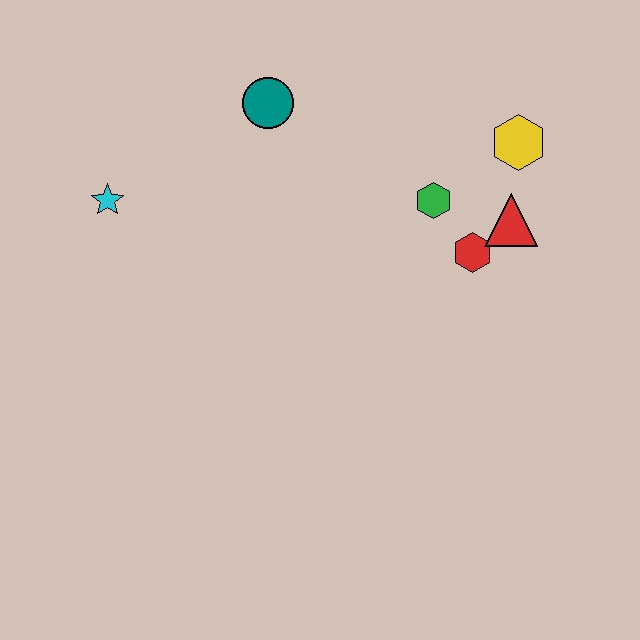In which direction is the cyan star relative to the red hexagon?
The cyan star is to the left of the red hexagon.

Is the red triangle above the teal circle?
No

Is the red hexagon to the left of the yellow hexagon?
Yes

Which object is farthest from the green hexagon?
The cyan star is farthest from the green hexagon.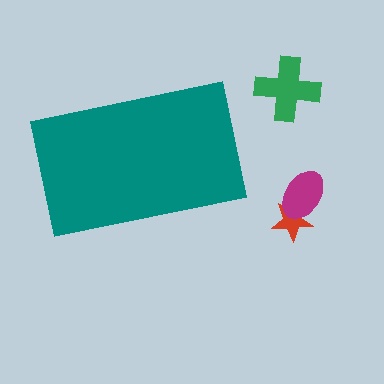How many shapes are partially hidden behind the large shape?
0 shapes are partially hidden.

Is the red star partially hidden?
No, the red star is fully visible.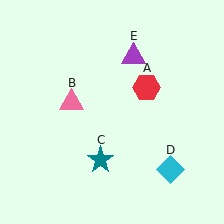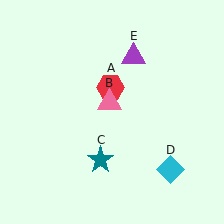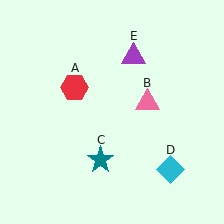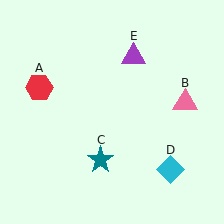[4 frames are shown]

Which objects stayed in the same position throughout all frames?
Teal star (object C) and cyan diamond (object D) and purple triangle (object E) remained stationary.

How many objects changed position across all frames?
2 objects changed position: red hexagon (object A), pink triangle (object B).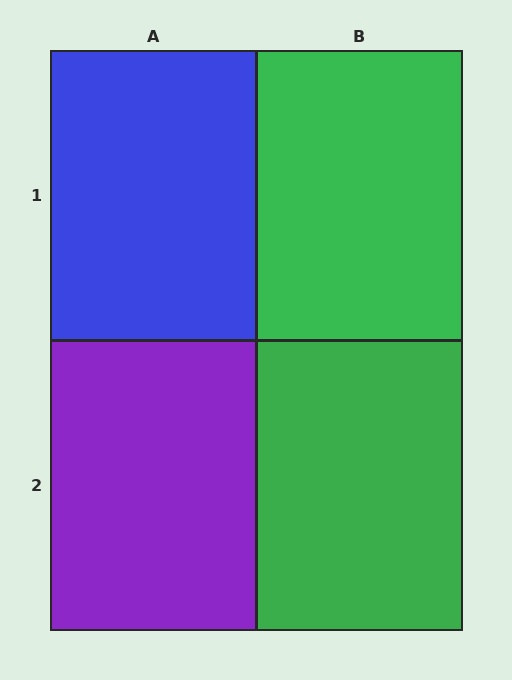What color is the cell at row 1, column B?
Green.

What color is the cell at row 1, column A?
Blue.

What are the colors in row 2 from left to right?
Purple, green.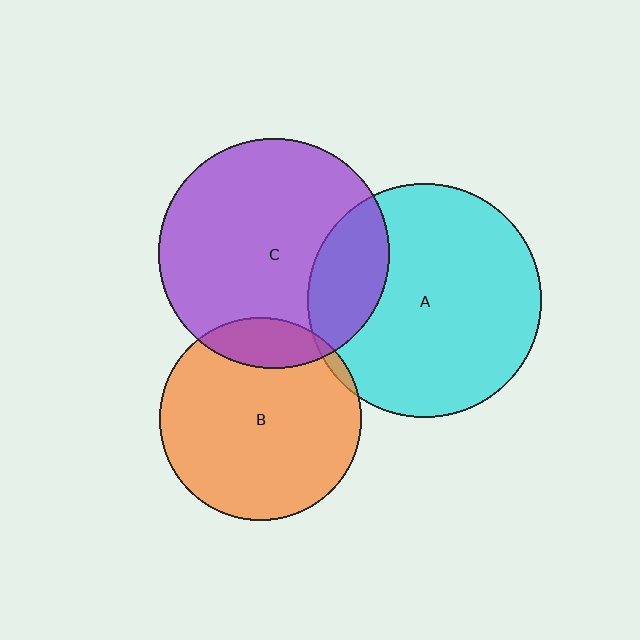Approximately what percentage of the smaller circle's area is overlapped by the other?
Approximately 15%.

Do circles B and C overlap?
Yes.